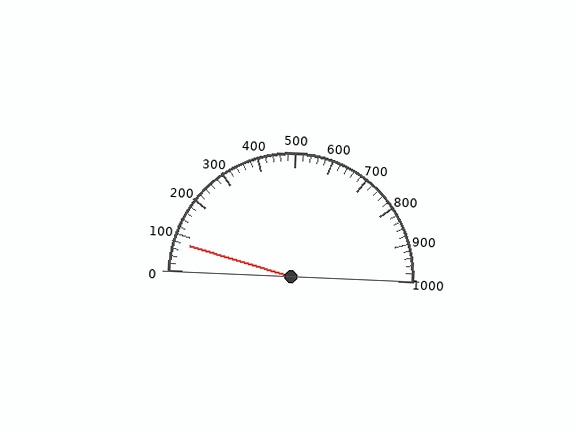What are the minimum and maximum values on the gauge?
The gauge ranges from 0 to 1000.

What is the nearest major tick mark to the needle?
The nearest major tick mark is 100.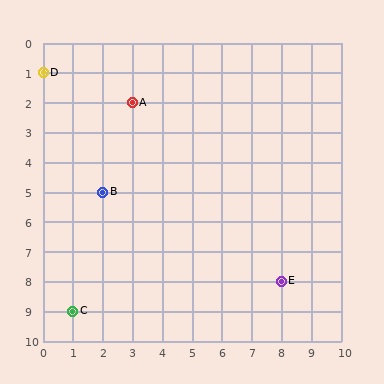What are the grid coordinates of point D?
Point D is at grid coordinates (0, 1).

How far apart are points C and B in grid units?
Points C and B are 1 column and 4 rows apart (about 4.1 grid units diagonally).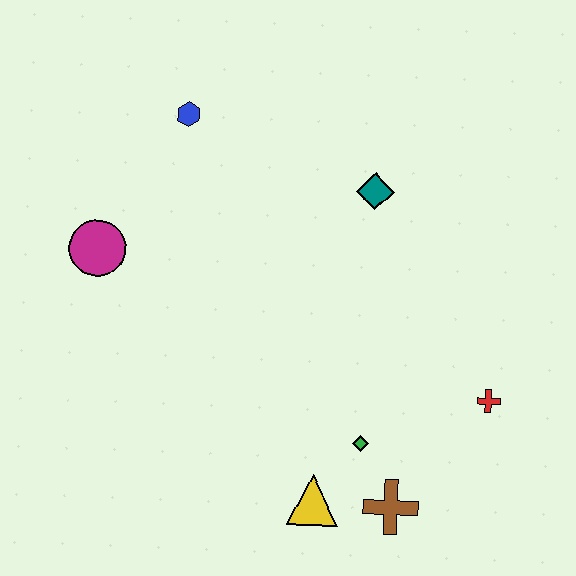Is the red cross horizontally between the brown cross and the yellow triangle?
No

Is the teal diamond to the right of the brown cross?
No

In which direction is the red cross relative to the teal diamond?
The red cross is below the teal diamond.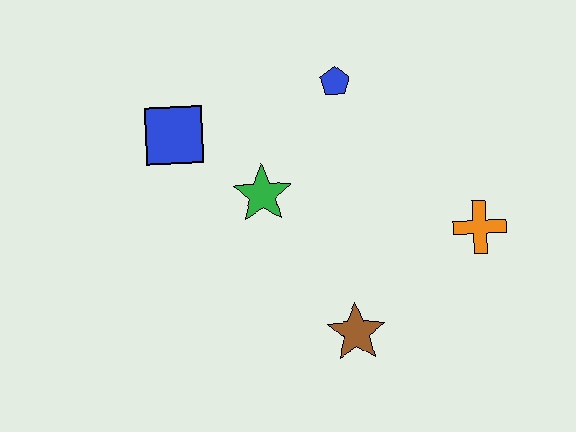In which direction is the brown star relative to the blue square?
The brown star is below the blue square.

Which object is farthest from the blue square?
The orange cross is farthest from the blue square.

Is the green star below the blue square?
Yes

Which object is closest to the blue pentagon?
The green star is closest to the blue pentagon.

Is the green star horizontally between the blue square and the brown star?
Yes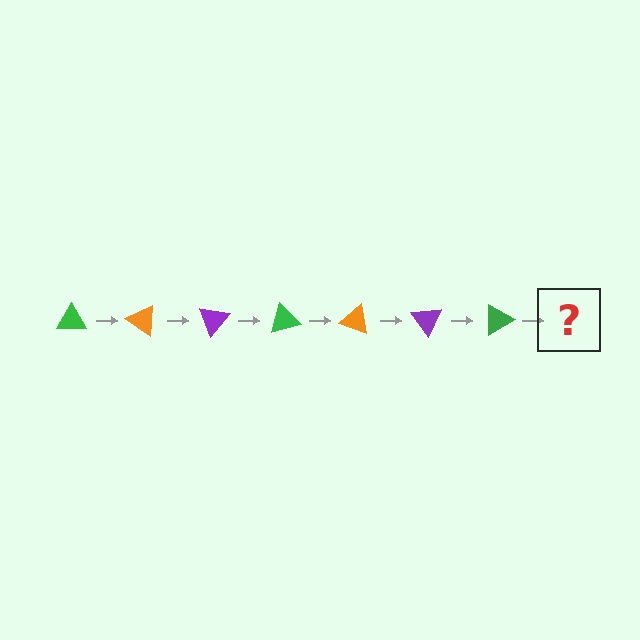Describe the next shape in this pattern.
It should be an orange triangle, rotated 245 degrees from the start.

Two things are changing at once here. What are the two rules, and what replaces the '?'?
The two rules are that it rotates 35 degrees each step and the color cycles through green, orange, and purple. The '?' should be an orange triangle, rotated 245 degrees from the start.